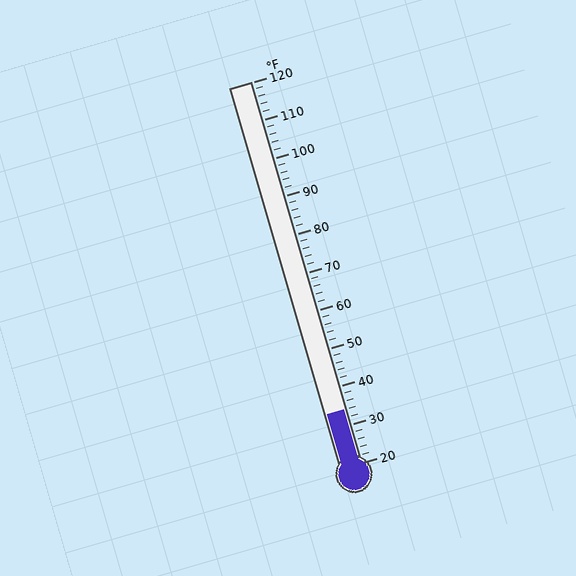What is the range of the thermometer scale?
The thermometer scale ranges from 20°F to 120°F.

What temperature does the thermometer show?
The thermometer shows approximately 34°F.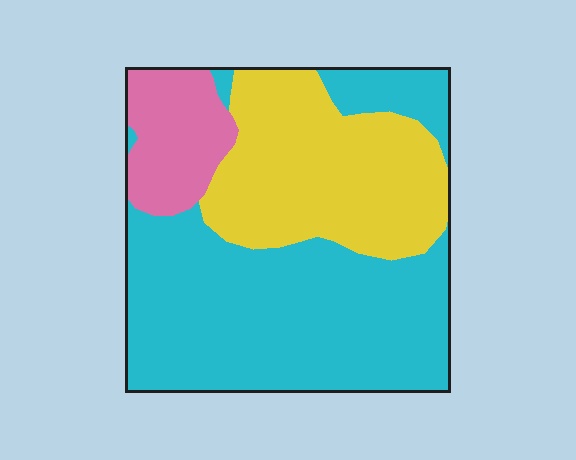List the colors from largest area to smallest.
From largest to smallest: cyan, yellow, pink.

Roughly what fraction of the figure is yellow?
Yellow covers around 35% of the figure.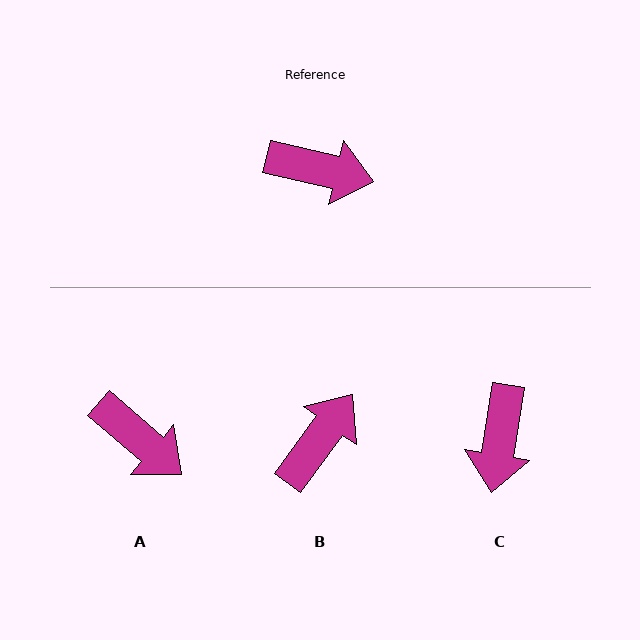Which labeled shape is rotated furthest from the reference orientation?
C, about 86 degrees away.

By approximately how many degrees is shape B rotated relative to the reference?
Approximately 67 degrees counter-clockwise.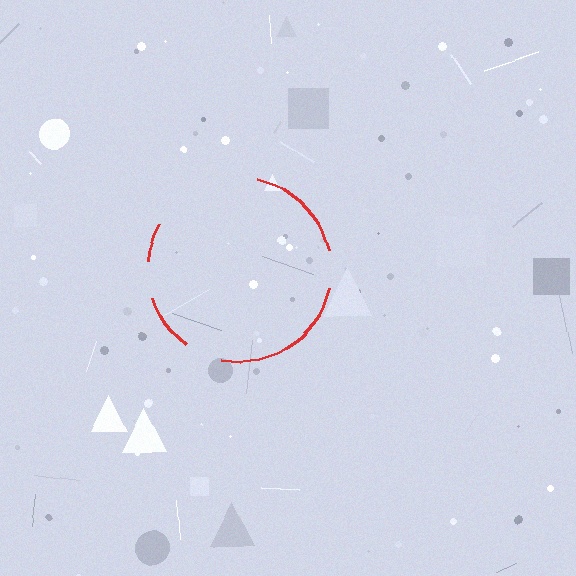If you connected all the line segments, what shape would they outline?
They would outline a circle.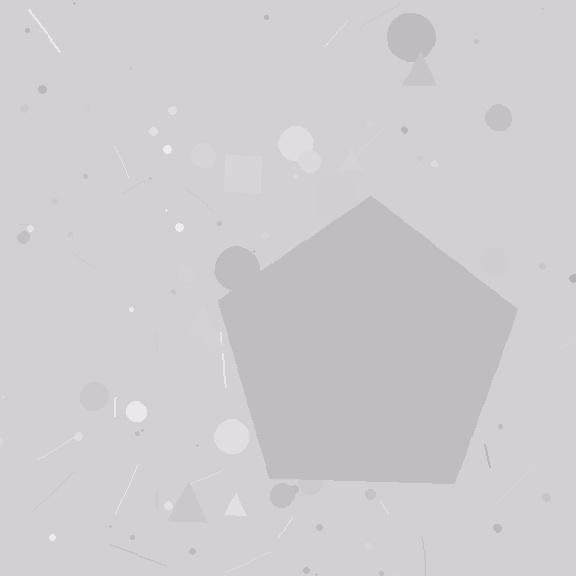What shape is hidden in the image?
A pentagon is hidden in the image.